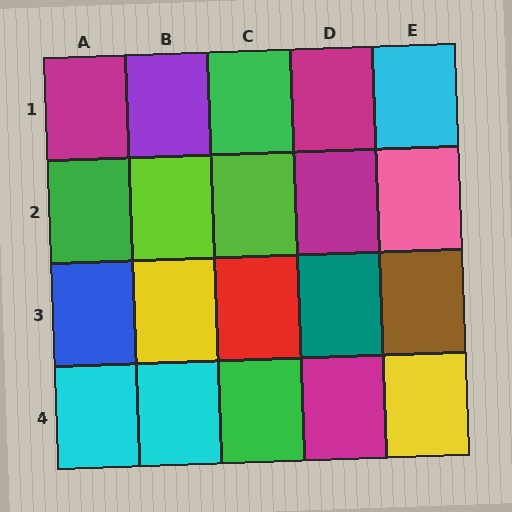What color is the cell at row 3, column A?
Blue.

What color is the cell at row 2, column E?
Pink.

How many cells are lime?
2 cells are lime.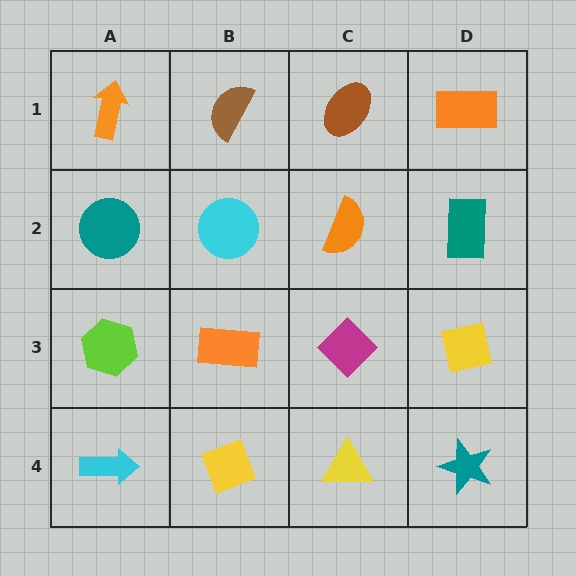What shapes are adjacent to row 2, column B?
A brown semicircle (row 1, column B), an orange rectangle (row 3, column B), a teal circle (row 2, column A), an orange semicircle (row 2, column C).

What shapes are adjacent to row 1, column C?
An orange semicircle (row 2, column C), a brown semicircle (row 1, column B), an orange rectangle (row 1, column D).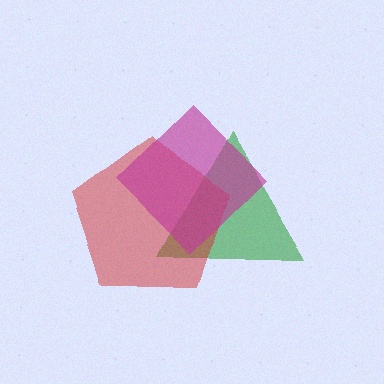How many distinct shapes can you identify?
There are 3 distinct shapes: a green triangle, a red pentagon, a magenta diamond.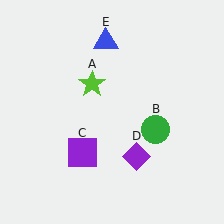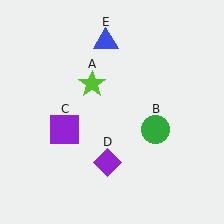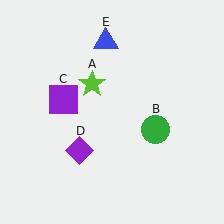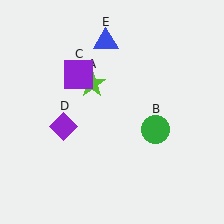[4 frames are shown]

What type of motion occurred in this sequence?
The purple square (object C), purple diamond (object D) rotated clockwise around the center of the scene.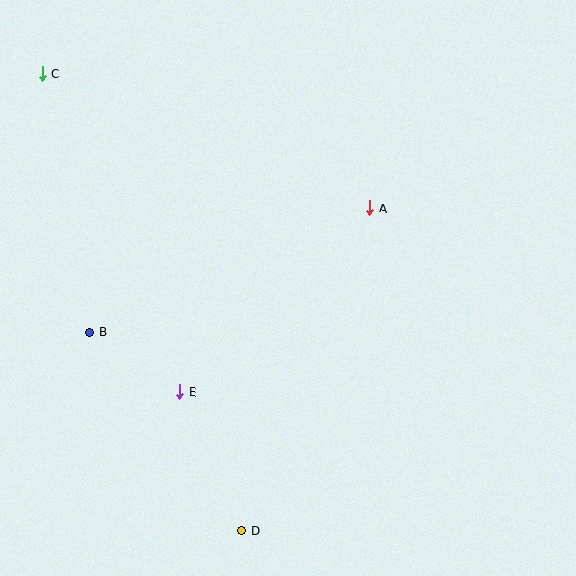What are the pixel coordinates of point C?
Point C is at (42, 73).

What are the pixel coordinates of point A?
Point A is at (370, 208).